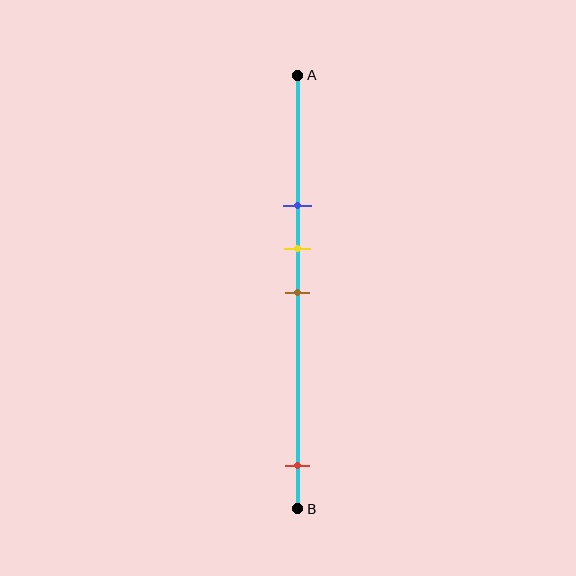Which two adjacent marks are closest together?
The yellow and brown marks are the closest adjacent pair.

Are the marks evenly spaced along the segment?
No, the marks are not evenly spaced.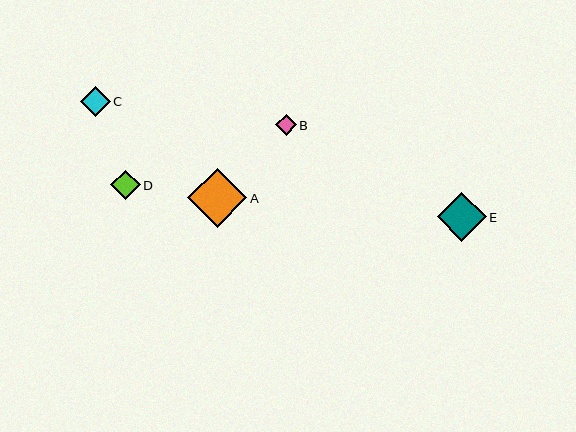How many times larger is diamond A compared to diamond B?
Diamond A is approximately 2.9 times the size of diamond B.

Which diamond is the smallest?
Diamond B is the smallest with a size of approximately 20 pixels.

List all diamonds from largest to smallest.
From largest to smallest: A, E, C, D, B.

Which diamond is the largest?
Diamond A is the largest with a size of approximately 59 pixels.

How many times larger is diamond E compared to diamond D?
Diamond E is approximately 1.7 times the size of diamond D.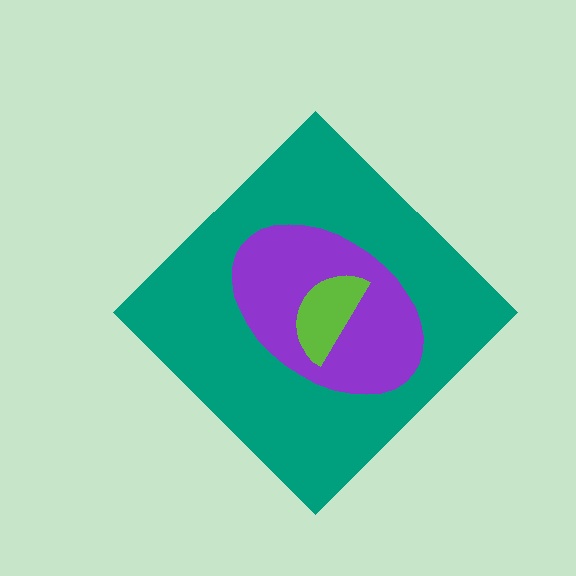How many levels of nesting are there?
3.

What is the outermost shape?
The teal diamond.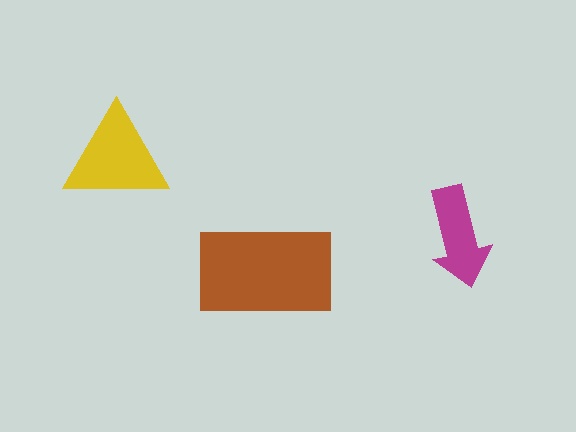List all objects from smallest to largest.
The magenta arrow, the yellow triangle, the brown rectangle.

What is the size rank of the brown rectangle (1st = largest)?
1st.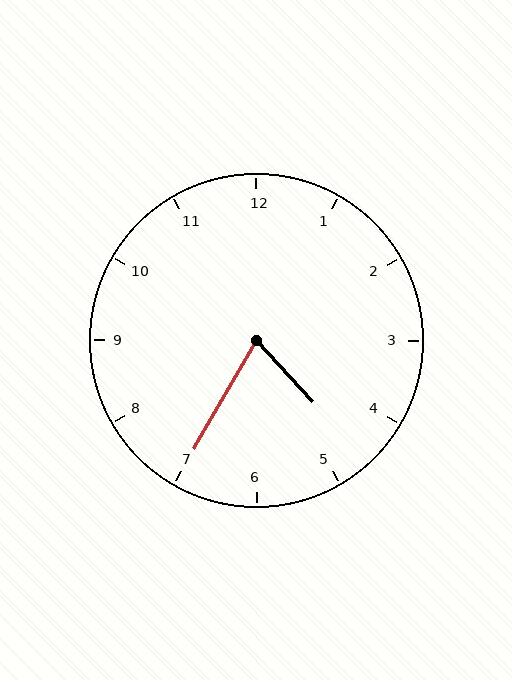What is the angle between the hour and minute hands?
Approximately 72 degrees.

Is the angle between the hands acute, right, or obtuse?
It is acute.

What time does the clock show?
4:35.